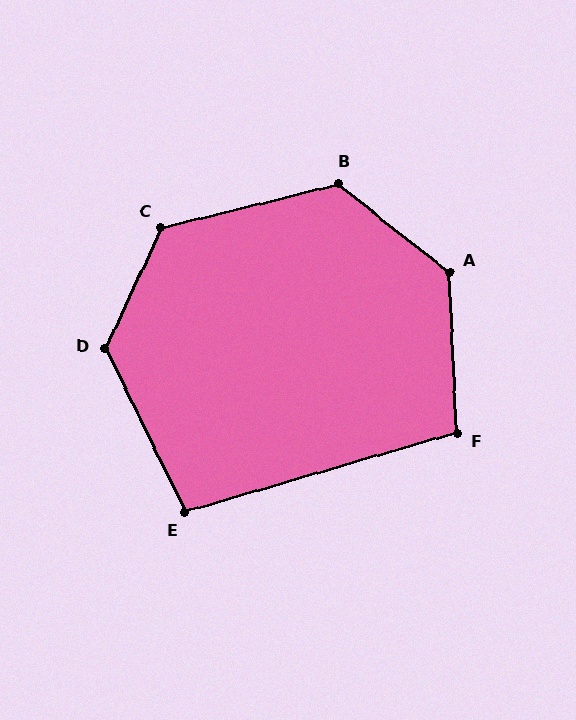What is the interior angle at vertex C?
Approximately 129 degrees (obtuse).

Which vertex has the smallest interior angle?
E, at approximately 100 degrees.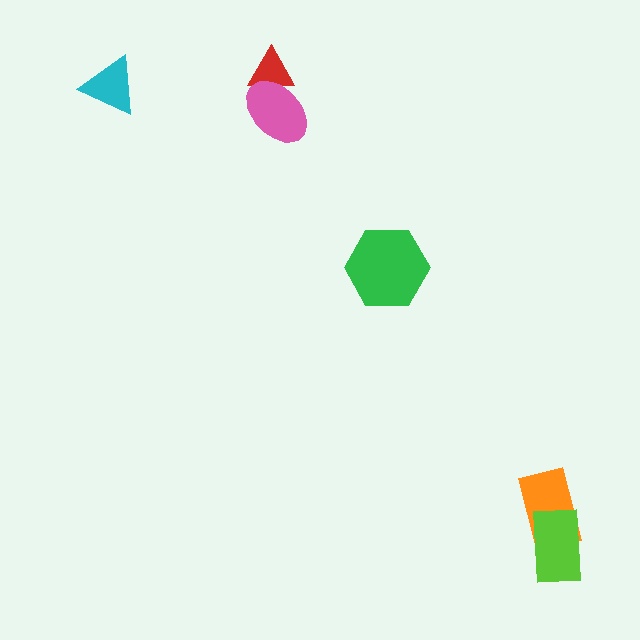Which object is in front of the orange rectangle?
The lime rectangle is in front of the orange rectangle.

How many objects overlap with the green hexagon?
0 objects overlap with the green hexagon.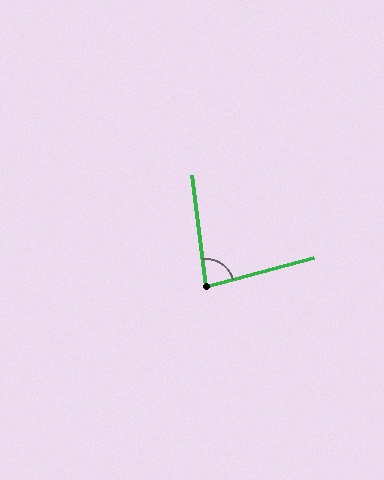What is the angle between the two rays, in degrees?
Approximately 82 degrees.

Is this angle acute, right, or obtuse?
It is acute.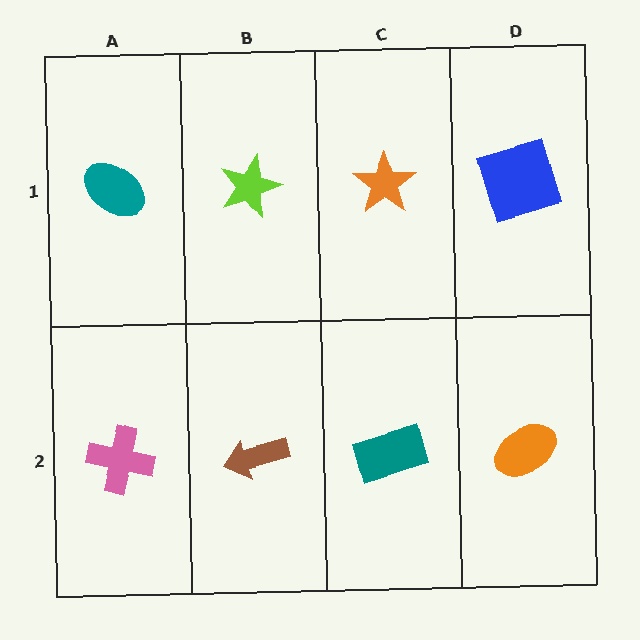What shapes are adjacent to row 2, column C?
An orange star (row 1, column C), a brown arrow (row 2, column B), an orange ellipse (row 2, column D).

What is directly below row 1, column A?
A pink cross.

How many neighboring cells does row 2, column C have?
3.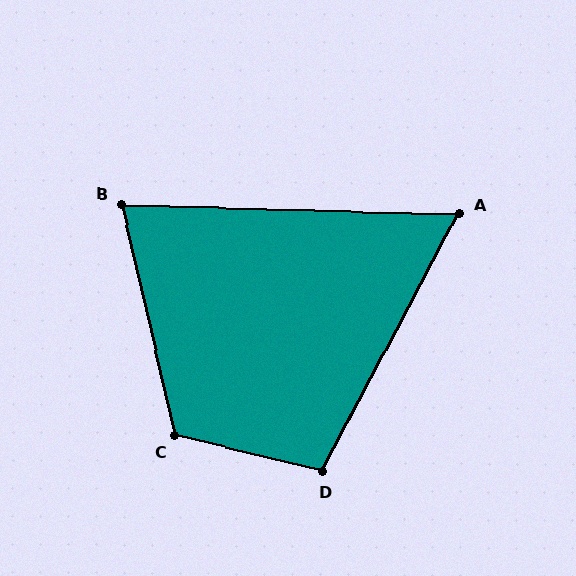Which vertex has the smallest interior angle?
A, at approximately 64 degrees.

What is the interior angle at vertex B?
Approximately 76 degrees (acute).